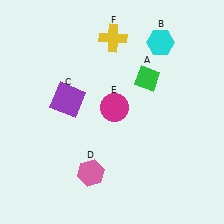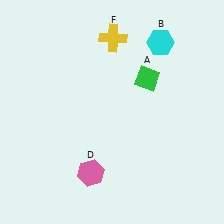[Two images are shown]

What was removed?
The purple square (C), the magenta circle (E) were removed in Image 2.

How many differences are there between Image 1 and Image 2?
There are 2 differences between the two images.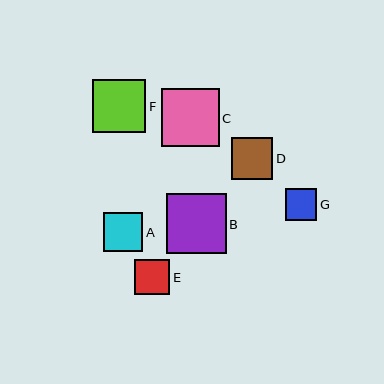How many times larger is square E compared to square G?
Square E is approximately 1.1 times the size of square G.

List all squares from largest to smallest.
From largest to smallest: B, C, F, D, A, E, G.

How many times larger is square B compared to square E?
Square B is approximately 1.7 times the size of square E.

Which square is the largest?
Square B is the largest with a size of approximately 60 pixels.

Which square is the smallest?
Square G is the smallest with a size of approximately 31 pixels.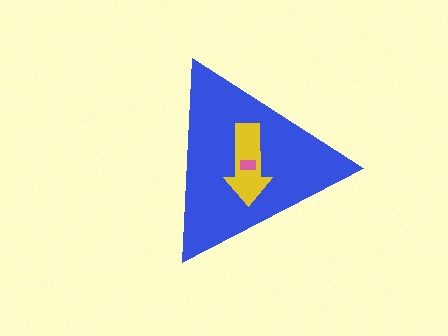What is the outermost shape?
The blue triangle.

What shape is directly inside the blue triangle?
The yellow arrow.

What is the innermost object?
The pink rectangle.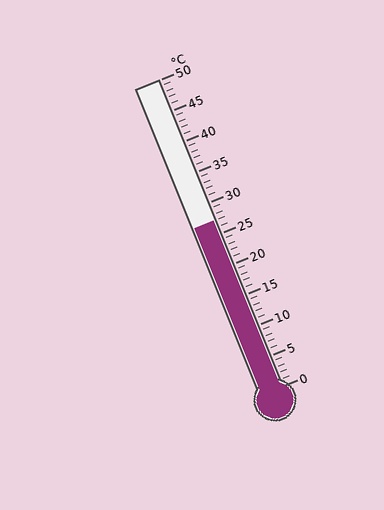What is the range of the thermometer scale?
The thermometer scale ranges from 0°C to 50°C.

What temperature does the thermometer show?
The thermometer shows approximately 27°C.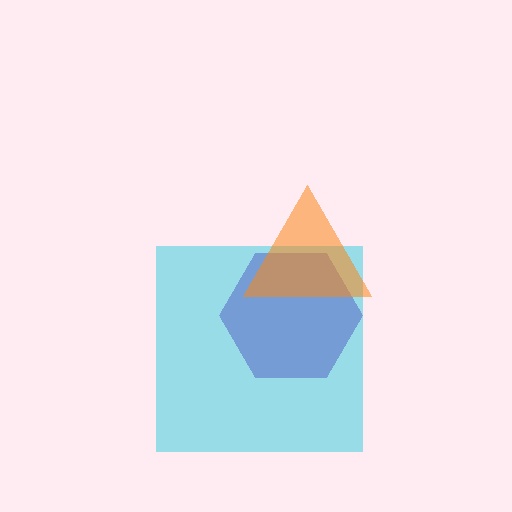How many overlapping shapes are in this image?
There are 3 overlapping shapes in the image.